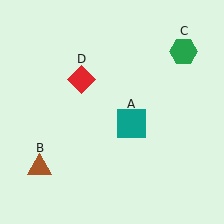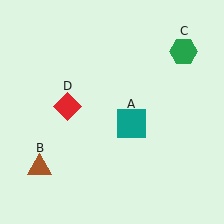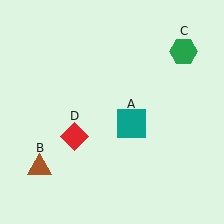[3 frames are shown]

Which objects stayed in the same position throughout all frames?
Teal square (object A) and brown triangle (object B) and green hexagon (object C) remained stationary.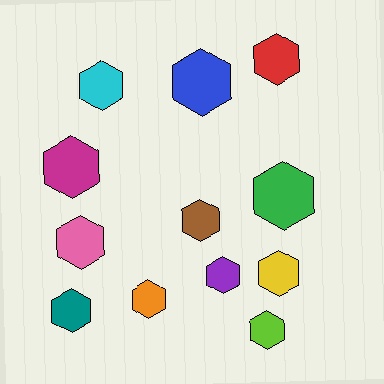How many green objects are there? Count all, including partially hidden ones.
There is 1 green object.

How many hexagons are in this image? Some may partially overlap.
There are 12 hexagons.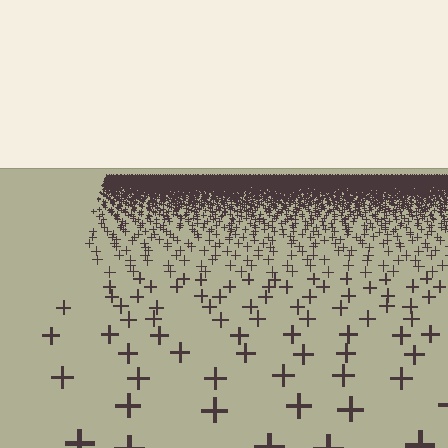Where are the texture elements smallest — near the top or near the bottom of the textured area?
Near the top.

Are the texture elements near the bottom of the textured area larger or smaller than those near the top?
Larger. Near the bottom, elements are closer to the viewer and appear at a bigger on-screen size.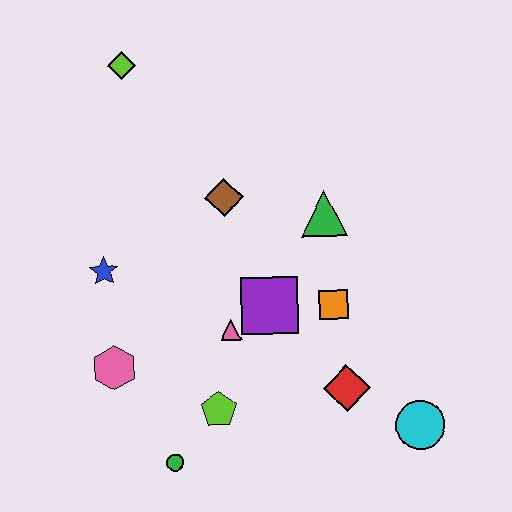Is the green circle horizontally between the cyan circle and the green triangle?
No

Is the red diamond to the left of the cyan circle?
Yes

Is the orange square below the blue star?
Yes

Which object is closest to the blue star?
The pink hexagon is closest to the blue star.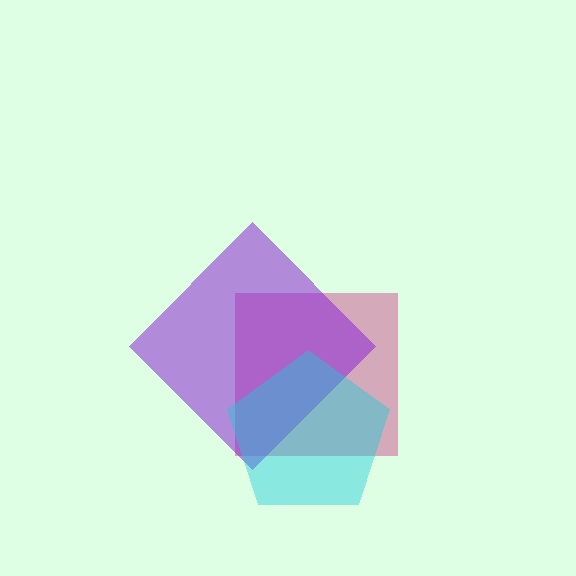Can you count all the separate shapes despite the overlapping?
Yes, there are 3 separate shapes.